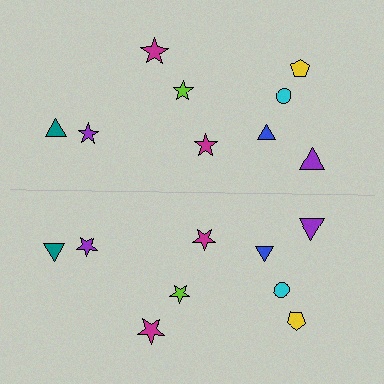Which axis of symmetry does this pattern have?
The pattern has a horizontal axis of symmetry running through the center of the image.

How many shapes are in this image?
There are 18 shapes in this image.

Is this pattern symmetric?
Yes, this pattern has bilateral (reflection) symmetry.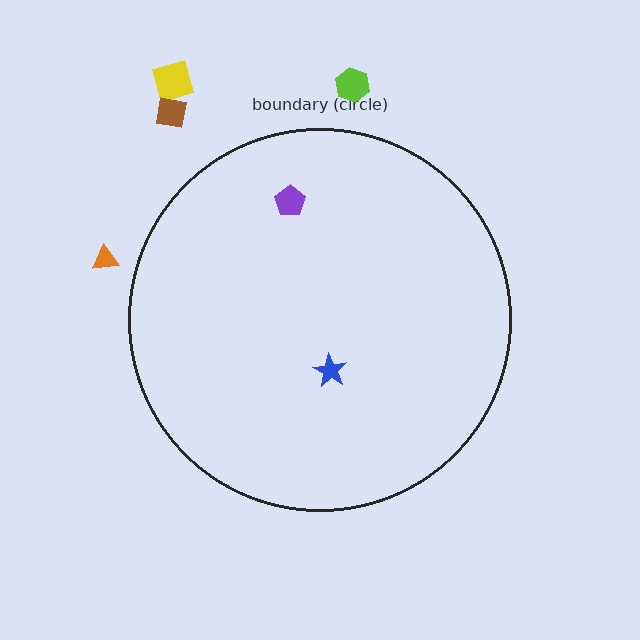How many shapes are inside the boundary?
2 inside, 4 outside.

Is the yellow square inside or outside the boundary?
Outside.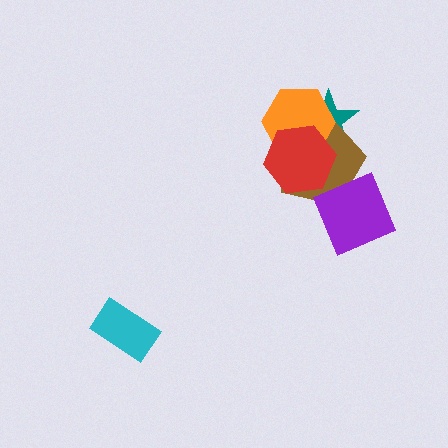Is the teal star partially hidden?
Yes, it is partially covered by another shape.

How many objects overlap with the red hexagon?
3 objects overlap with the red hexagon.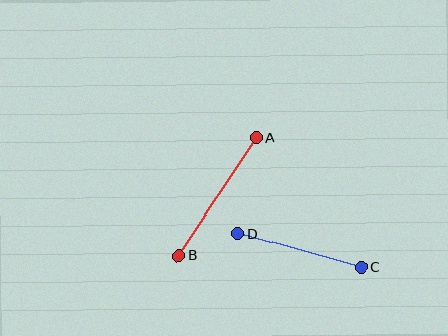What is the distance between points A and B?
The distance is approximately 141 pixels.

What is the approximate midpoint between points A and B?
The midpoint is at approximately (217, 196) pixels.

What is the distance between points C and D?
The distance is approximately 128 pixels.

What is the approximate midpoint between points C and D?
The midpoint is at approximately (299, 251) pixels.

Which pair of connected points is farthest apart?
Points A and B are farthest apart.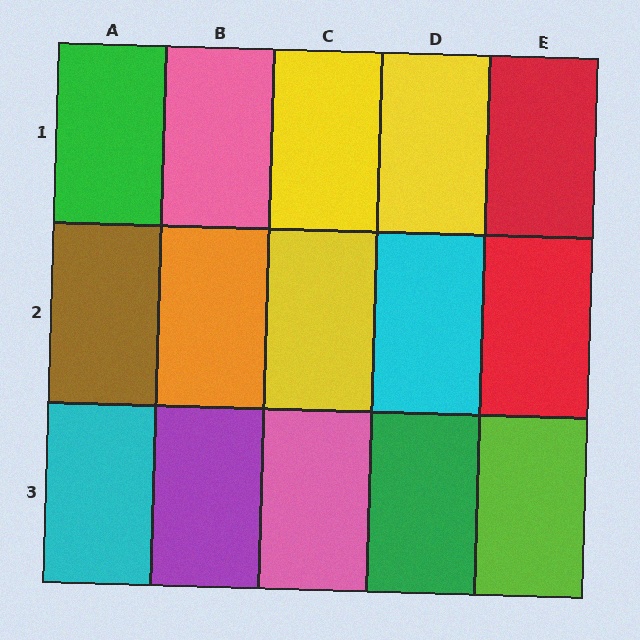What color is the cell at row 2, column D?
Cyan.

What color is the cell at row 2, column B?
Orange.